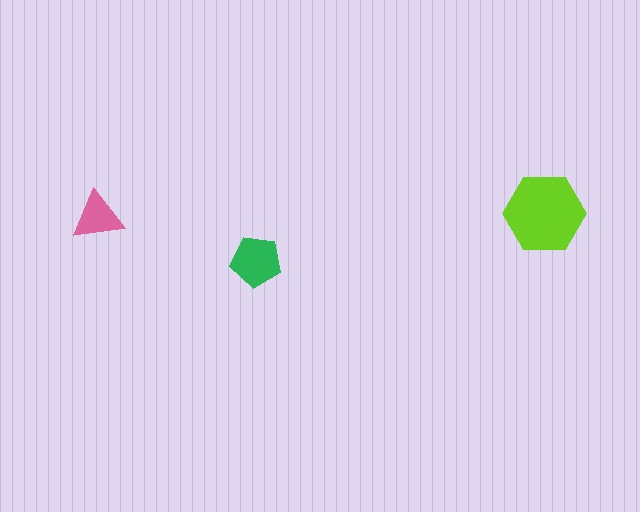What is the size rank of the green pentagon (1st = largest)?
2nd.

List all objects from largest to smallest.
The lime hexagon, the green pentagon, the pink triangle.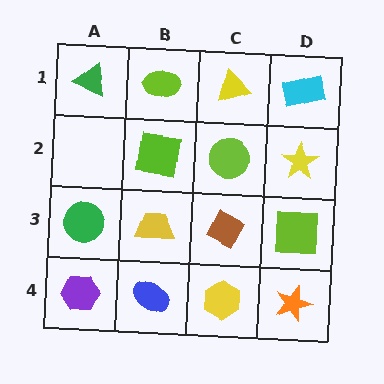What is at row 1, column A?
A green triangle.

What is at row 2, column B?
A lime square.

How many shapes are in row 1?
4 shapes.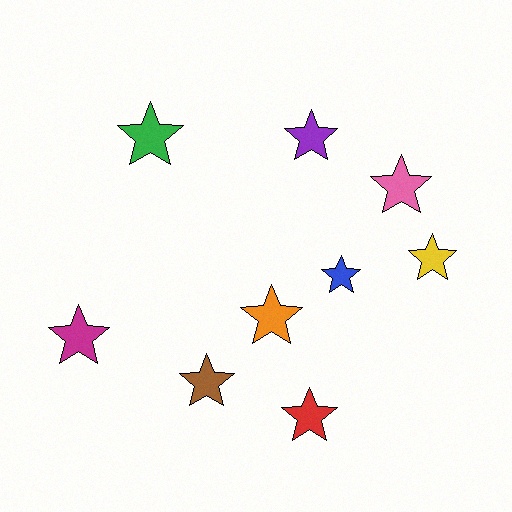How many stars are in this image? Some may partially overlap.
There are 9 stars.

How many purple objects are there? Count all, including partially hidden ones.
There is 1 purple object.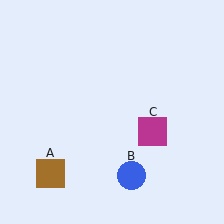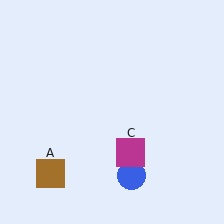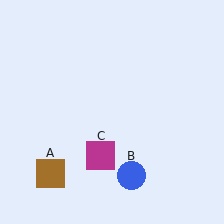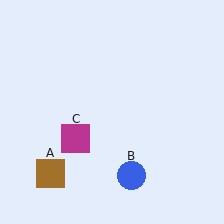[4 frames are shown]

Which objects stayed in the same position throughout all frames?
Brown square (object A) and blue circle (object B) remained stationary.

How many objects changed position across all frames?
1 object changed position: magenta square (object C).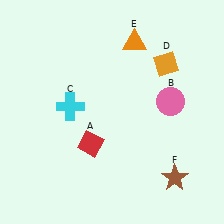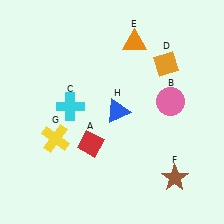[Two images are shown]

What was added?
A yellow cross (G), a blue triangle (H) were added in Image 2.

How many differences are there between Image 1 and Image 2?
There are 2 differences between the two images.